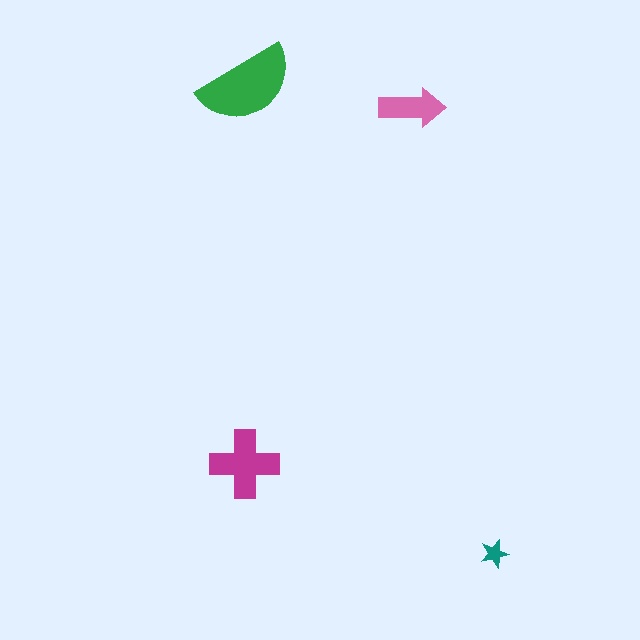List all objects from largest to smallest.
The green semicircle, the magenta cross, the pink arrow, the teal star.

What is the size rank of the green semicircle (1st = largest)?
1st.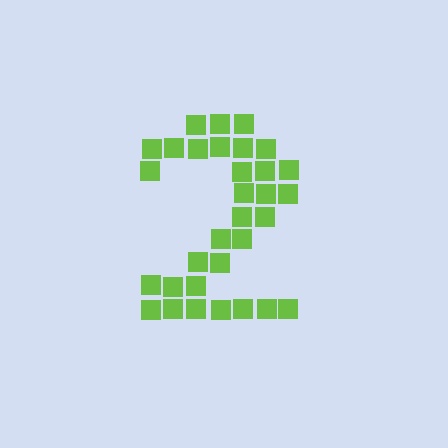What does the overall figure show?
The overall figure shows the digit 2.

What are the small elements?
The small elements are squares.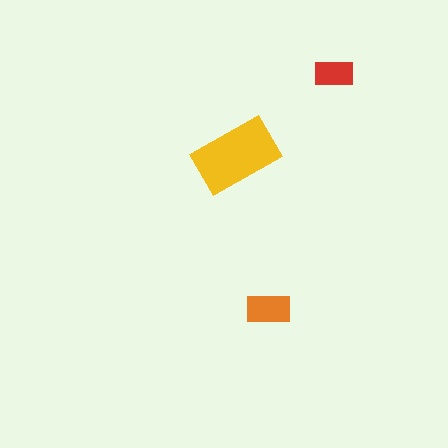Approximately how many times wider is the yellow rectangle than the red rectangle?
About 2 times wider.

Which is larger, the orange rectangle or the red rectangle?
The orange one.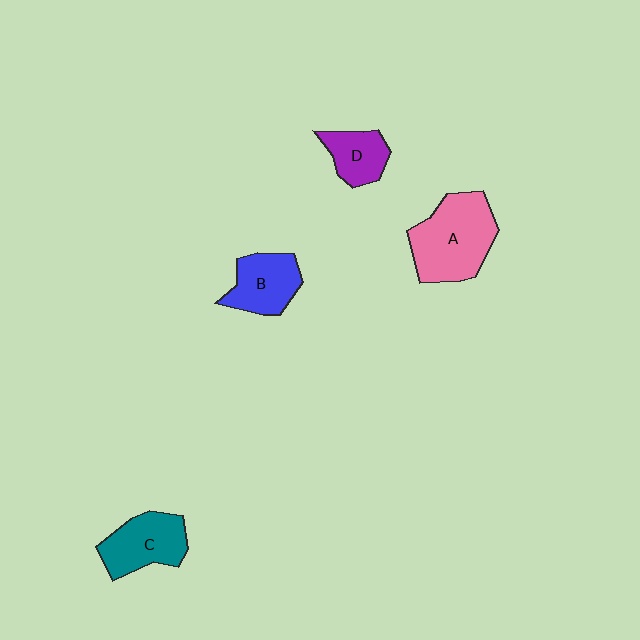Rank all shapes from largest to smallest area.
From largest to smallest: A (pink), C (teal), B (blue), D (purple).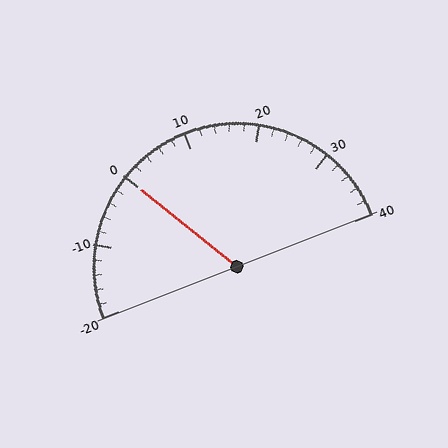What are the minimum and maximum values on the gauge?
The gauge ranges from -20 to 40.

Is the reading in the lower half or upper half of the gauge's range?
The reading is in the lower half of the range (-20 to 40).